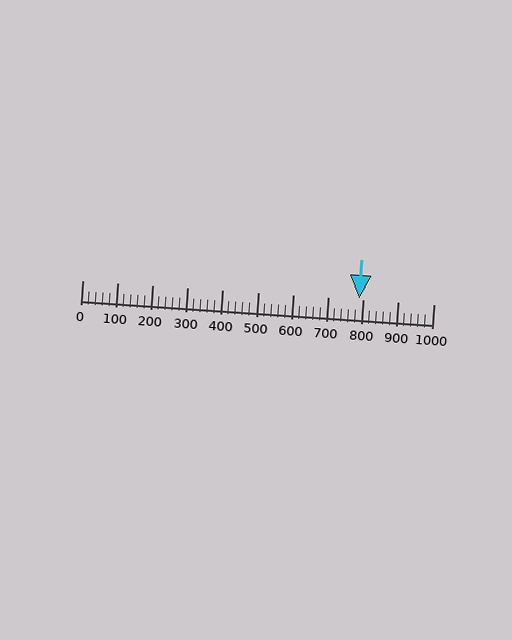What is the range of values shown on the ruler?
The ruler shows values from 0 to 1000.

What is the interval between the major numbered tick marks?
The major tick marks are spaced 100 units apart.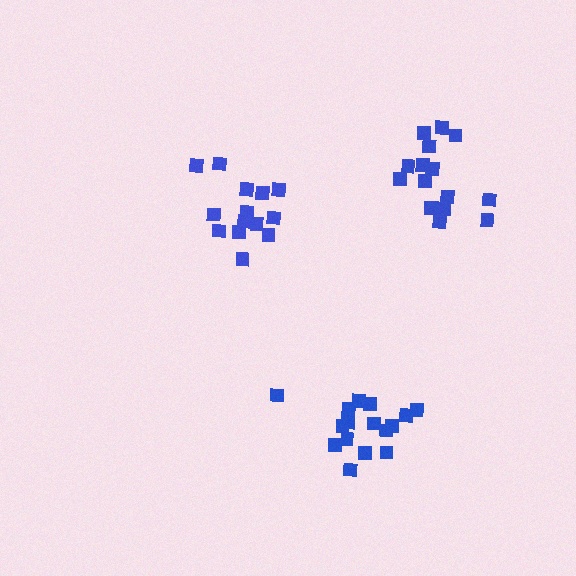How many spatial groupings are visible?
There are 3 spatial groupings.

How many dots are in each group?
Group 1: 16 dots, Group 2: 15 dots, Group 3: 14 dots (45 total).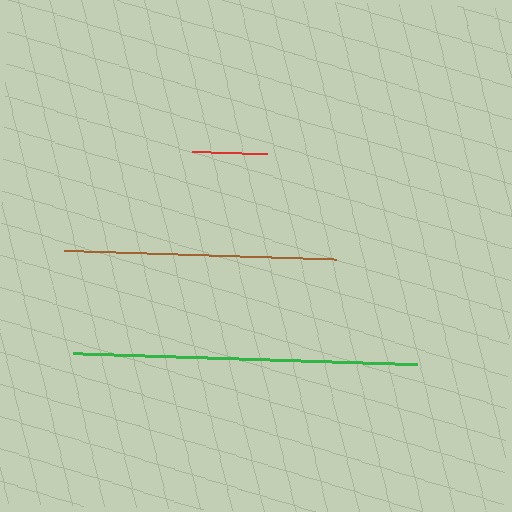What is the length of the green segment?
The green segment is approximately 344 pixels long.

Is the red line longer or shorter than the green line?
The green line is longer than the red line.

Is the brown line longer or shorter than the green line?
The green line is longer than the brown line.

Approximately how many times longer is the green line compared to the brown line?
The green line is approximately 1.3 times the length of the brown line.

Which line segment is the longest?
The green line is the longest at approximately 344 pixels.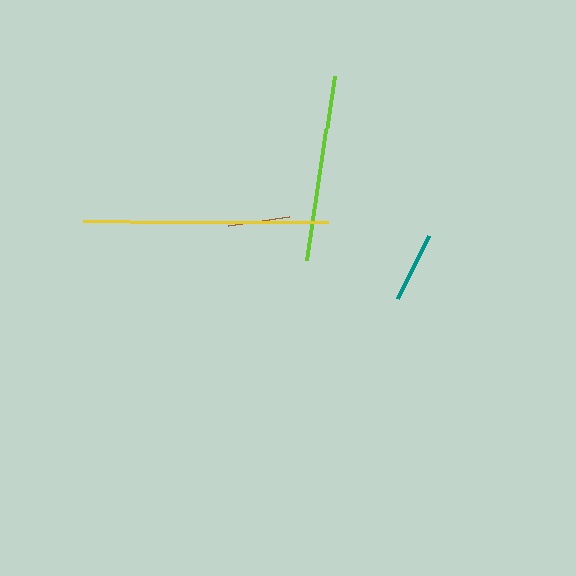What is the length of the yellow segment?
The yellow segment is approximately 245 pixels long.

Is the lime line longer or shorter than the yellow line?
The yellow line is longer than the lime line.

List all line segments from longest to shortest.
From longest to shortest: yellow, lime, teal, brown.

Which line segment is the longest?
The yellow line is the longest at approximately 245 pixels.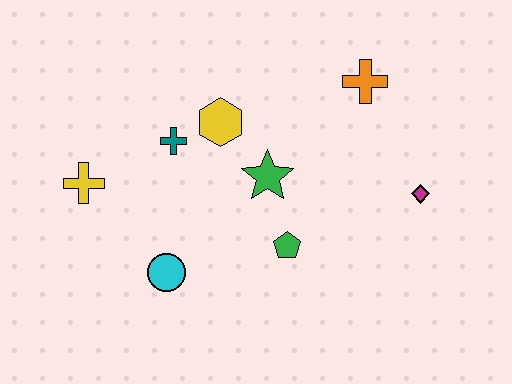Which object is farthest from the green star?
The yellow cross is farthest from the green star.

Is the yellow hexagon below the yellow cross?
No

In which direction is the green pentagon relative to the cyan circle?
The green pentagon is to the right of the cyan circle.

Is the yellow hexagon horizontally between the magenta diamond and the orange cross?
No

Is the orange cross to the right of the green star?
Yes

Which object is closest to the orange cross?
The magenta diamond is closest to the orange cross.